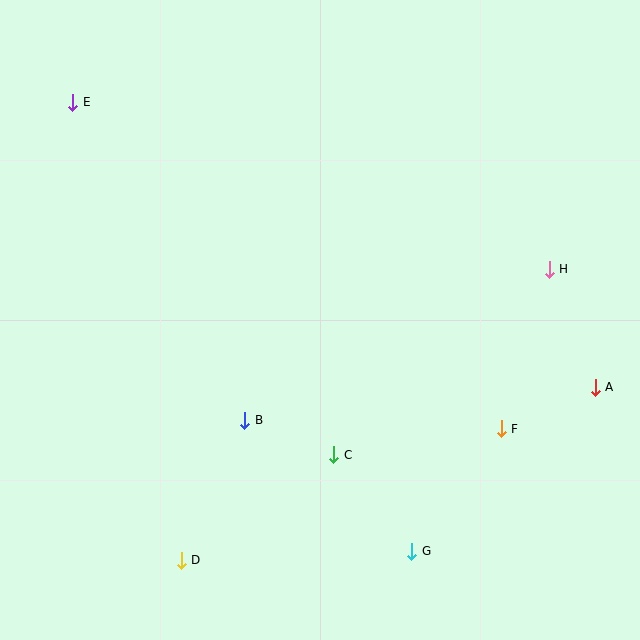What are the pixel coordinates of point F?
Point F is at (501, 429).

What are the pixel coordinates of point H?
Point H is at (549, 269).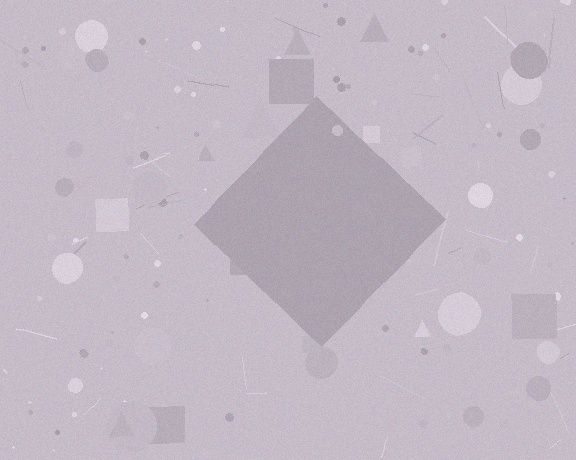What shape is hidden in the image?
A diamond is hidden in the image.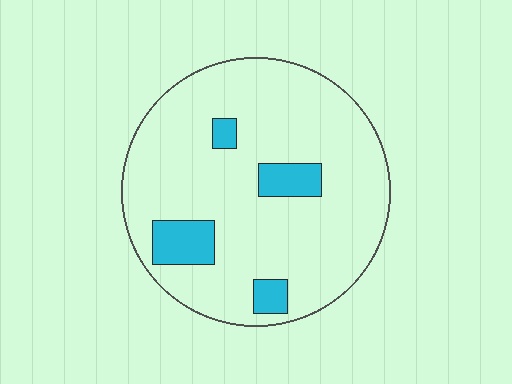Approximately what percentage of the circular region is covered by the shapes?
Approximately 10%.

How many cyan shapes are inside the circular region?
4.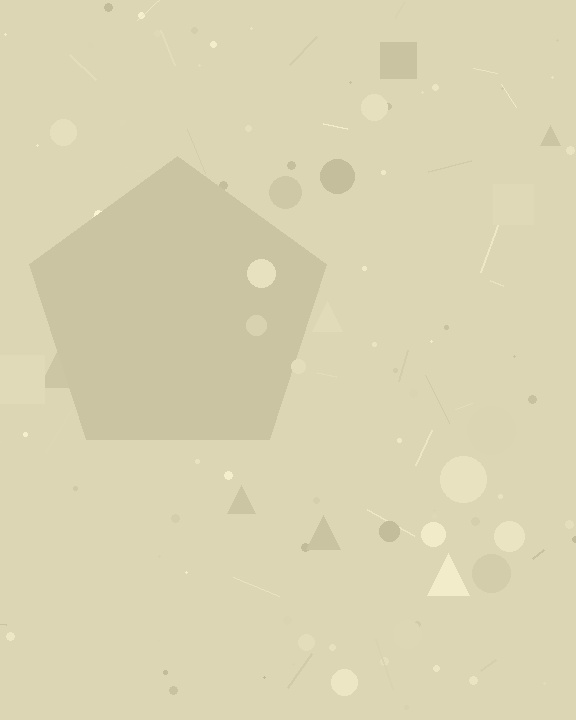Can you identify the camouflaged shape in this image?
The camouflaged shape is a pentagon.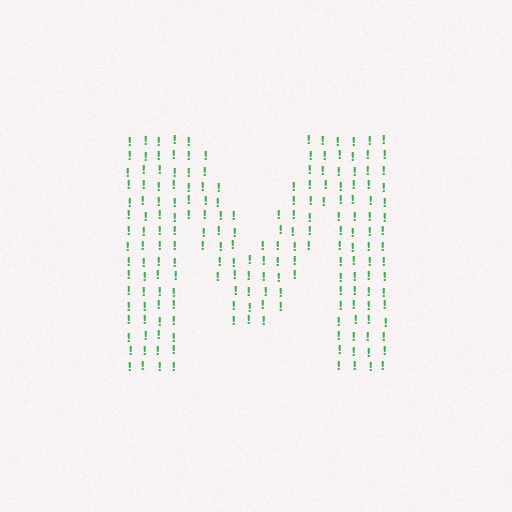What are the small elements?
The small elements are exclamation marks.